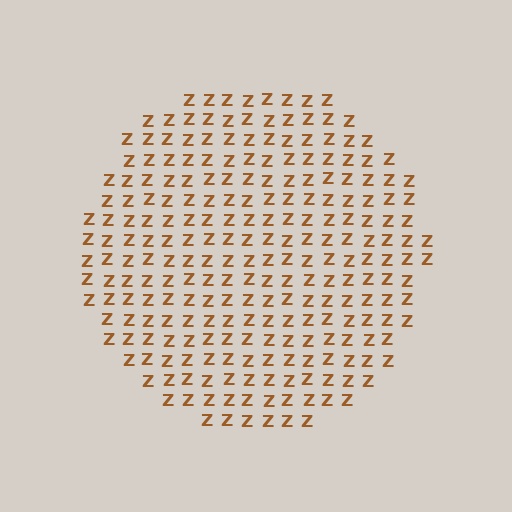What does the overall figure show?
The overall figure shows a circle.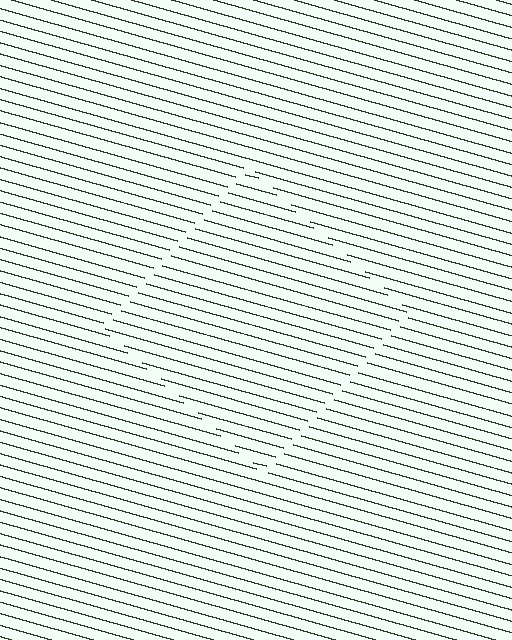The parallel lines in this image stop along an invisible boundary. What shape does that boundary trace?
An illusory square. The interior of the shape contains the same grating, shifted by half a period — the contour is defined by the phase discontinuity where line-ends from the inner and outer gratings abut.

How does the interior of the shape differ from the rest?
The interior of the shape contains the same grating, shifted by half a period — the contour is defined by the phase discontinuity where line-ends from the inner and outer gratings abut.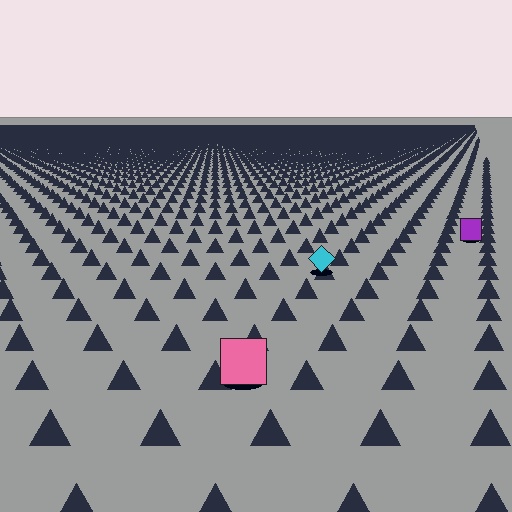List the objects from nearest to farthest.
From nearest to farthest: the pink square, the cyan diamond, the purple square.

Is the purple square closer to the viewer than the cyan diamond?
No. The cyan diamond is closer — you can tell from the texture gradient: the ground texture is coarser near it.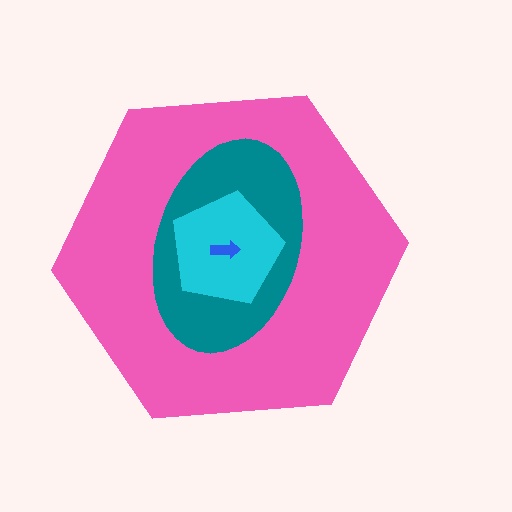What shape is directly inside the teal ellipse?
The cyan pentagon.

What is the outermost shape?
The pink hexagon.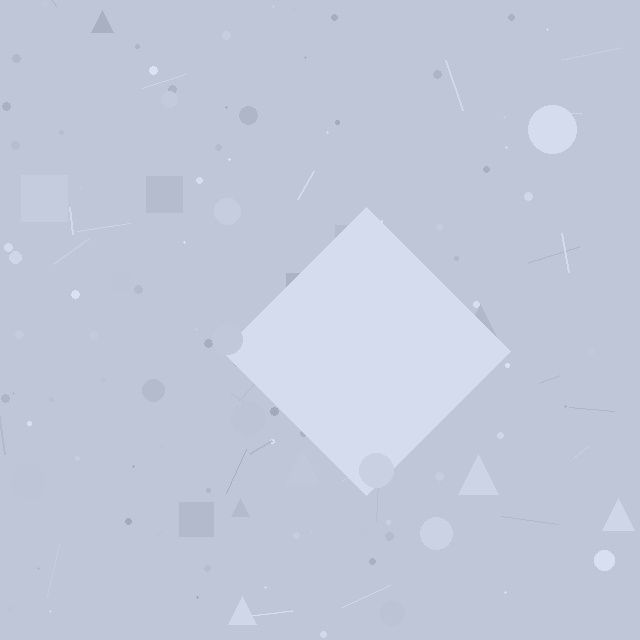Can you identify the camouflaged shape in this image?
The camouflaged shape is a diamond.